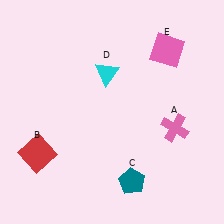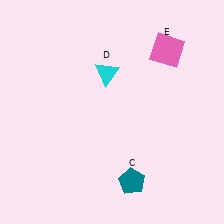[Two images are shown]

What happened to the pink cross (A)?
The pink cross (A) was removed in Image 2. It was in the bottom-right area of Image 1.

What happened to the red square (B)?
The red square (B) was removed in Image 2. It was in the bottom-left area of Image 1.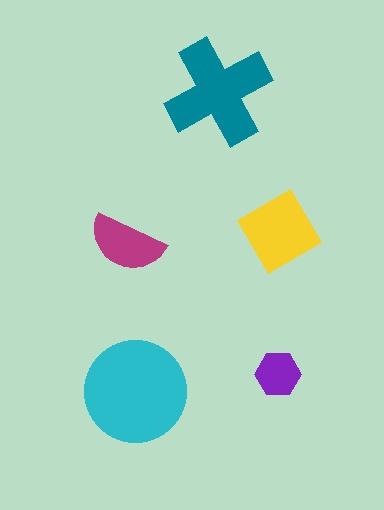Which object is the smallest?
The purple hexagon.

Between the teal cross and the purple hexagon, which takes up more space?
The teal cross.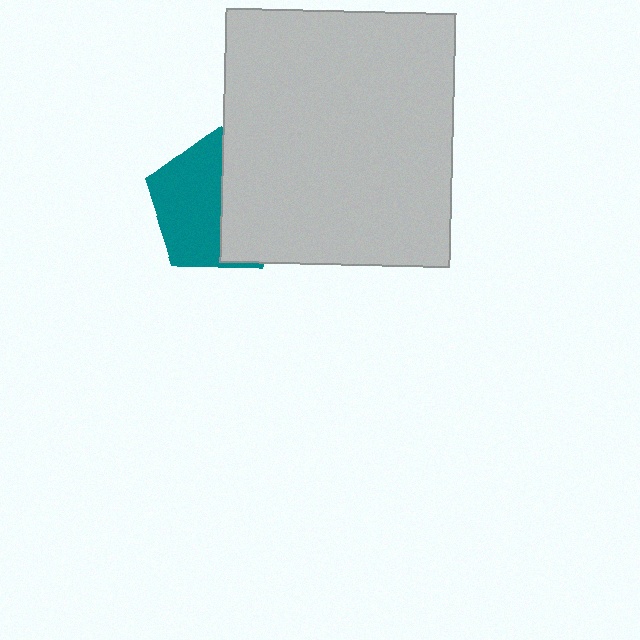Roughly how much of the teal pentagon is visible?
About half of it is visible (roughly 52%).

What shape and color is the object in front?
The object in front is a light gray rectangle.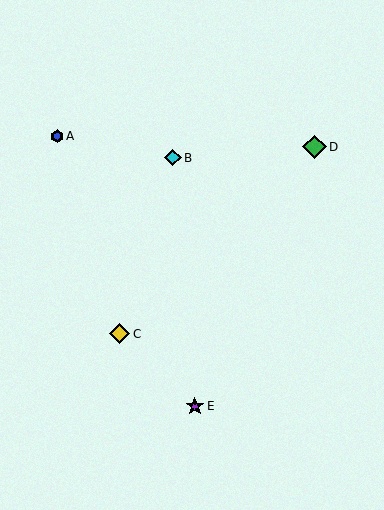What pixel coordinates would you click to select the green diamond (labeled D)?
Click at (315, 147) to select the green diamond D.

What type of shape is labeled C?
Shape C is a yellow diamond.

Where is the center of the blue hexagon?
The center of the blue hexagon is at (57, 136).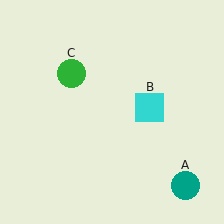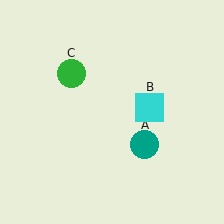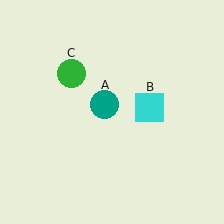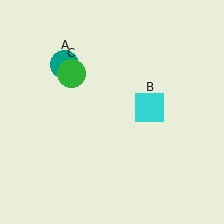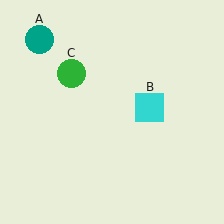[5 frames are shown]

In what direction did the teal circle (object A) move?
The teal circle (object A) moved up and to the left.